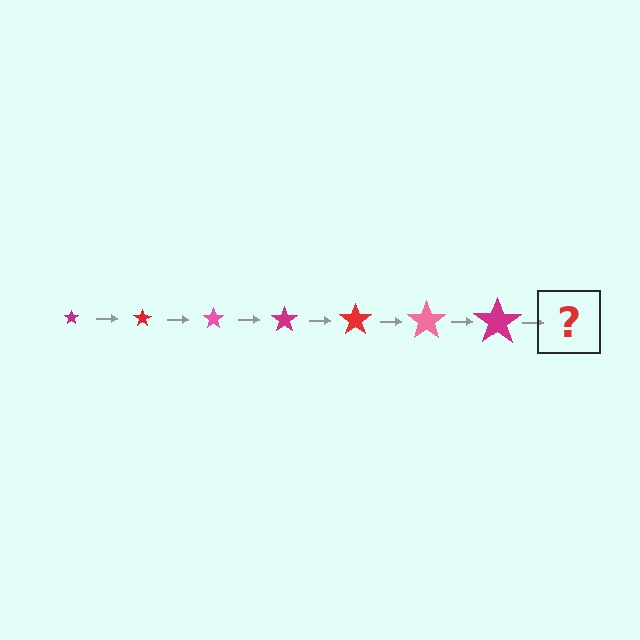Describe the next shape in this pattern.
It should be a red star, larger than the previous one.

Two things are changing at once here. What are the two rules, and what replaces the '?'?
The two rules are that the star grows larger each step and the color cycles through magenta, red, and pink. The '?' should be a red star, larger than the previous one.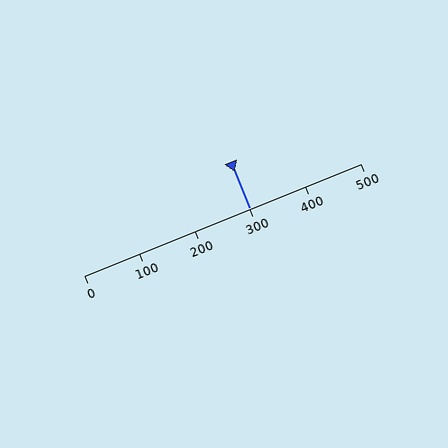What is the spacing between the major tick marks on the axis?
The major ticks are spaced 100 apart.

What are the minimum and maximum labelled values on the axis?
The axis runs from 0 to 500.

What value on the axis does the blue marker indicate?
The marker indicates approximately 300.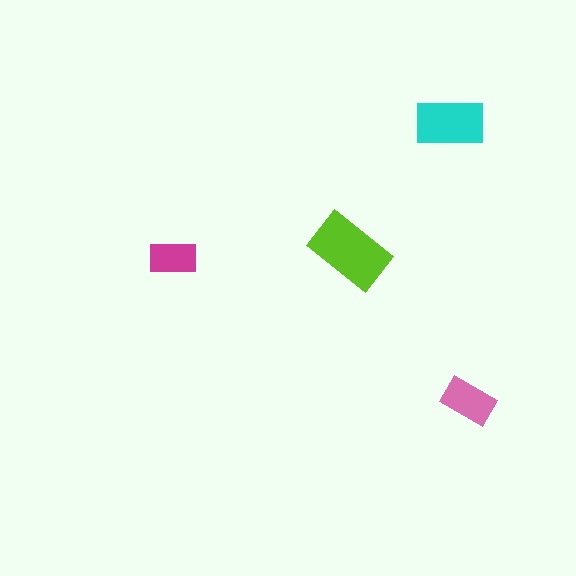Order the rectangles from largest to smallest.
the lime one, the cyan one, the pink one, the magenta one.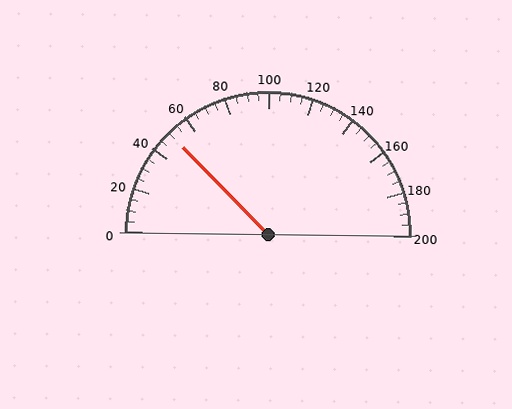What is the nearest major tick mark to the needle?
The nearest major tick mark is 40.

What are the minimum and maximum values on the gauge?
The gauge ranges from 0 to 200.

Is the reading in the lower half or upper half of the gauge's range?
The reading is in the lower half of the range (0 to 200).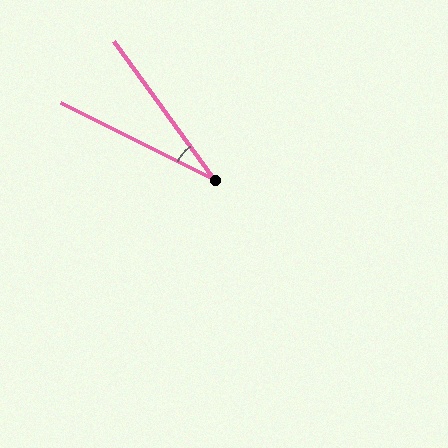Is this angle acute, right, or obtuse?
It is acute.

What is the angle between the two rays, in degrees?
Approximately 27 degrees.